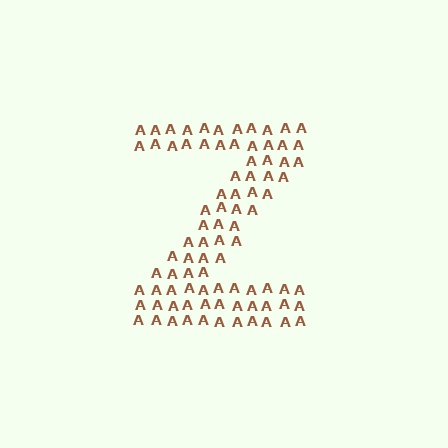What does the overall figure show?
The overall figure shows the letter Z.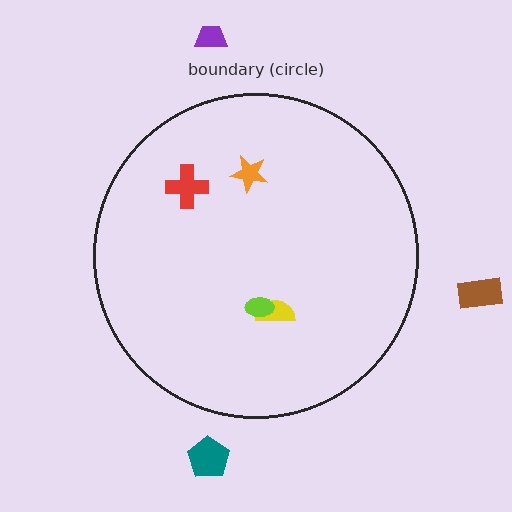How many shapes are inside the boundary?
4 inside, 3 outside.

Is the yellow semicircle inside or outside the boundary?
Inside.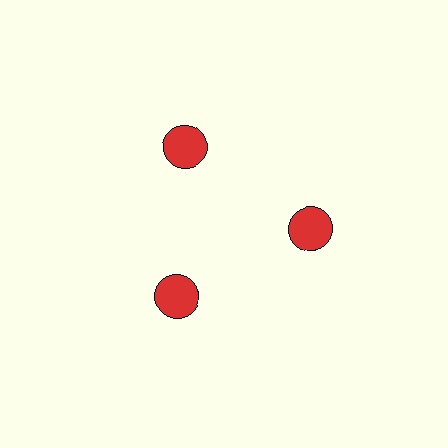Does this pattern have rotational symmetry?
Yes, this pattern has 3-fold rotational symmetry. It looks the same after rotating 120 degrees around the center.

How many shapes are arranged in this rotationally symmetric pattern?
There are 3 shapes, arranged in 3 groups of 1.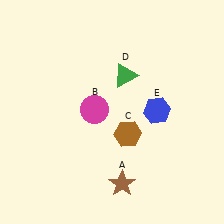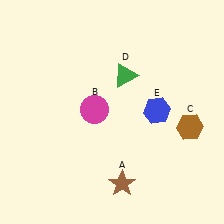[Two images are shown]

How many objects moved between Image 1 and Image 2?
1 object moved between the two images.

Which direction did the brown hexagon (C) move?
The brown hexagon (C) moved right.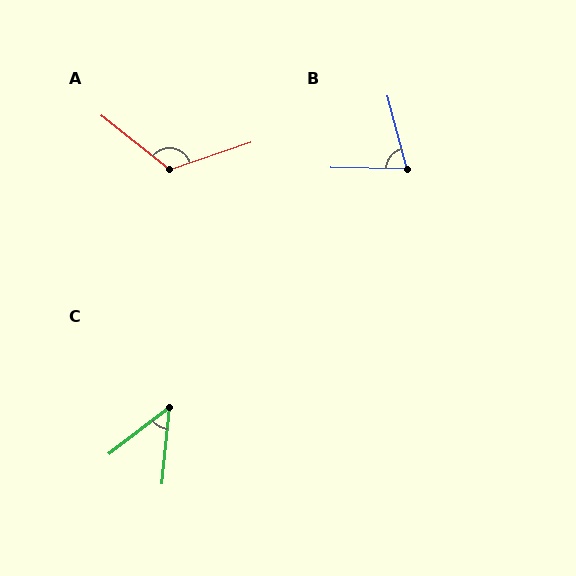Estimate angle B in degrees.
Approximately 75 degrees.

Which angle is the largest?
A, at approximately 122 degrees.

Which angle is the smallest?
C, at approximately 47 degrees.